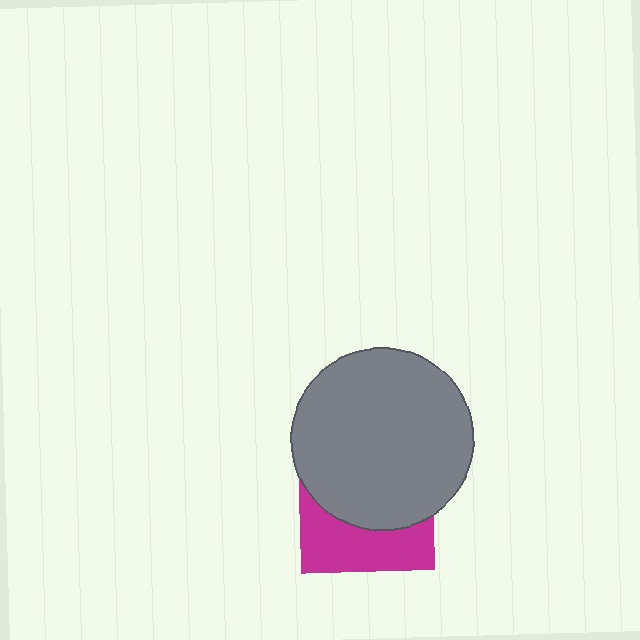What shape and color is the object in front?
The object in front is a gray circle.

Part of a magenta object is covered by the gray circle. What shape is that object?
It is a square.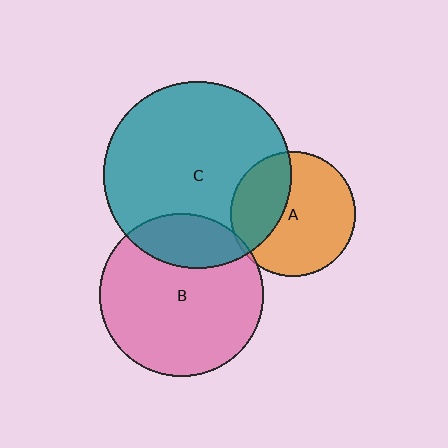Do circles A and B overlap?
Yes.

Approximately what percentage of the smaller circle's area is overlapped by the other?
Approximately 5%.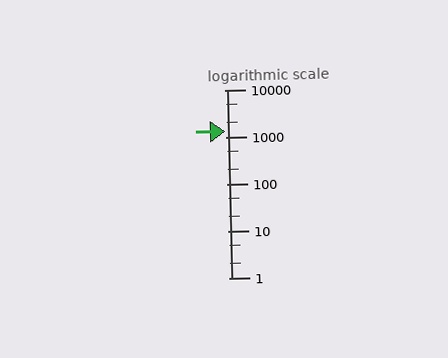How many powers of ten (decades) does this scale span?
The scale spans 4 decades, from 1 to 10000.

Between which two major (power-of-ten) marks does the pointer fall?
The pointer is between 1000 and 10000.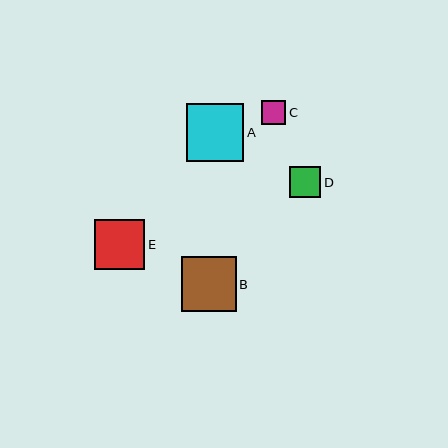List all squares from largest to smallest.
From largest to smallest: A, B, E, D, C.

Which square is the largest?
Square A is the largest with a size of approximately 58 pixels.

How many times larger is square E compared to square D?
Square E is approximately 1.6 times the size of square D.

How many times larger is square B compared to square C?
Square B is approximately 2.3 times the size of square C.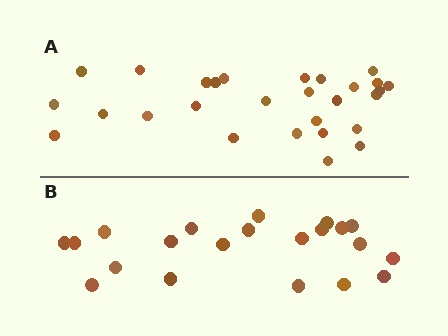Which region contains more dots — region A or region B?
Region A (the top region) has more dots.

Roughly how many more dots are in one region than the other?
Region A has roughly 8 or so more dots than region B.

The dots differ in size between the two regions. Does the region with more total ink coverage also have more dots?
No. Region B has more total ink coverage because its dots are larger, but region A actually contains more individual dots. Total area can be misleading — the number of items is what matters here.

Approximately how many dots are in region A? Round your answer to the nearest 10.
About 30 dots. (The exact count is 28, which rounds to 30.)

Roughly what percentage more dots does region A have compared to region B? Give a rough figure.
About 35% more.